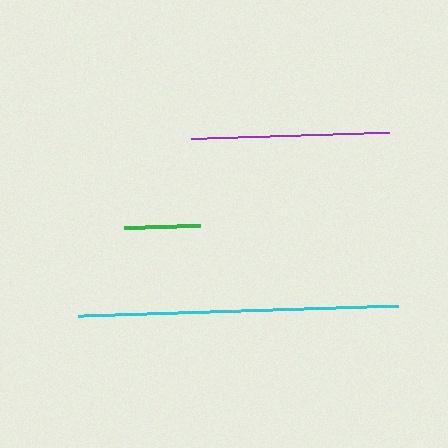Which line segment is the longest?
The cyan line is the longest at approximately 319 pixels.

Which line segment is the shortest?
The green line is the shortest at approximately 76 pixels.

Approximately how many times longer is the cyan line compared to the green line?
The cyan line is approximately 4.2 times the length of the green line.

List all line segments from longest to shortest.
From longest to shortest: cyan, purple, green.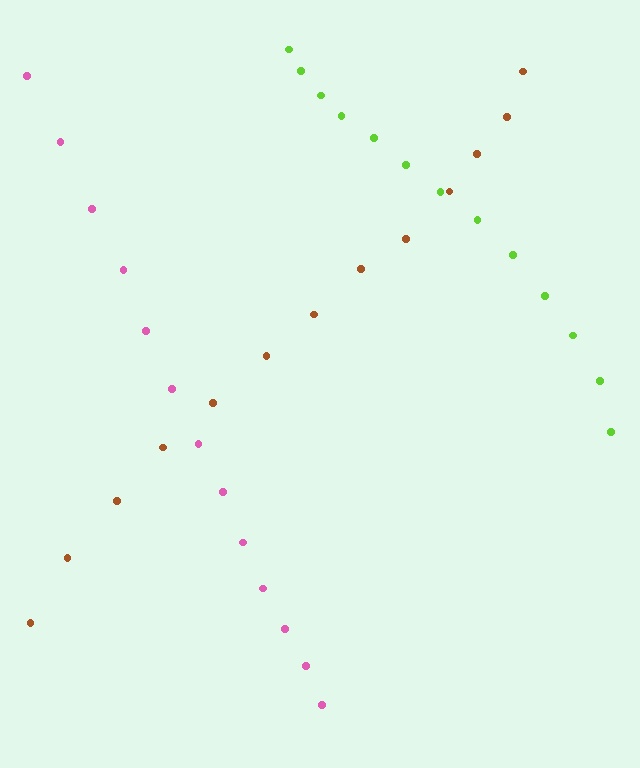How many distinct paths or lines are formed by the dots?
There are 3 distinct paths.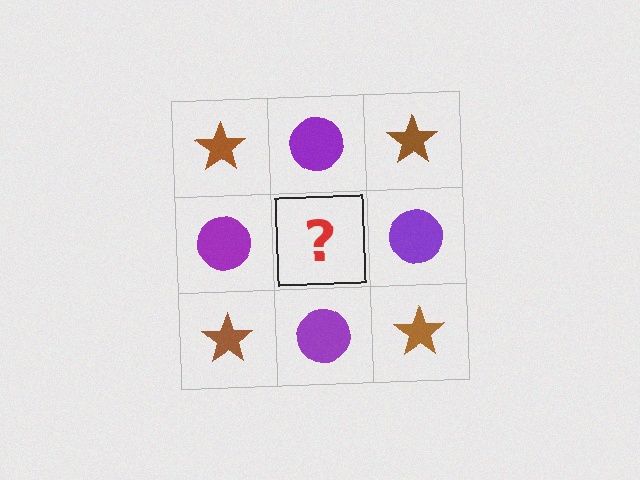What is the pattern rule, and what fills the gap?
The rule is that it alternates brown star and purple circle in a checkerboard pattern. The gap should be filled with a brown star.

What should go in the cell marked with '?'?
The missing cell should contain a brown star.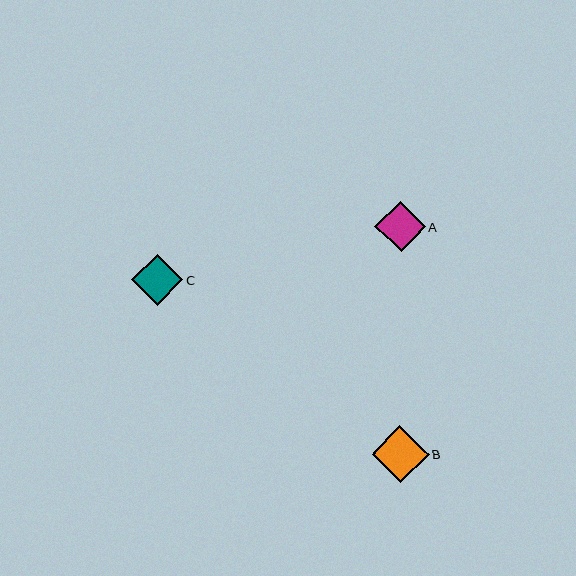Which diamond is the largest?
Diamond B is the largest with a size of approximately 57 pixels.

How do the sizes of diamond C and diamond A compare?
Diamond C and diamond A are approximately the same size.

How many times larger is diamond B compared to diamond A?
Diamond B is approximately 1.1 times the size of diamond A.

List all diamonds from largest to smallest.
From largest to smallest: B, C, A.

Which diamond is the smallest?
Diamond A is the smallest with a size of approximately 50 pixels.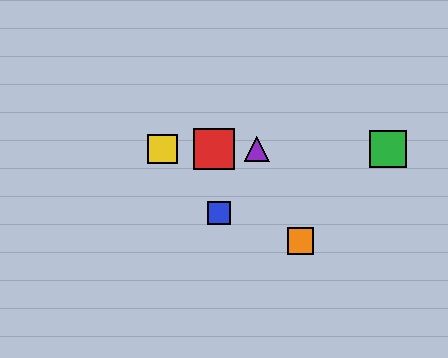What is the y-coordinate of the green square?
The green square is at y≈149.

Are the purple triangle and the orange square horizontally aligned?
No, the purple triangle is at y≈149 and the orange square is at y≈241.